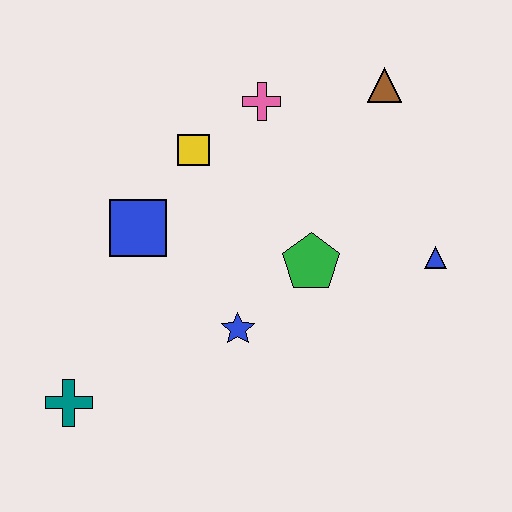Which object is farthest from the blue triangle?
The teal cross is farthest from the blue triangle.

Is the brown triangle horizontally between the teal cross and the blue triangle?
Yes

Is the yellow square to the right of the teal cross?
Yes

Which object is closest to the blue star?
The green pentagon is closest to the blue star.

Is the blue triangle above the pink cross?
No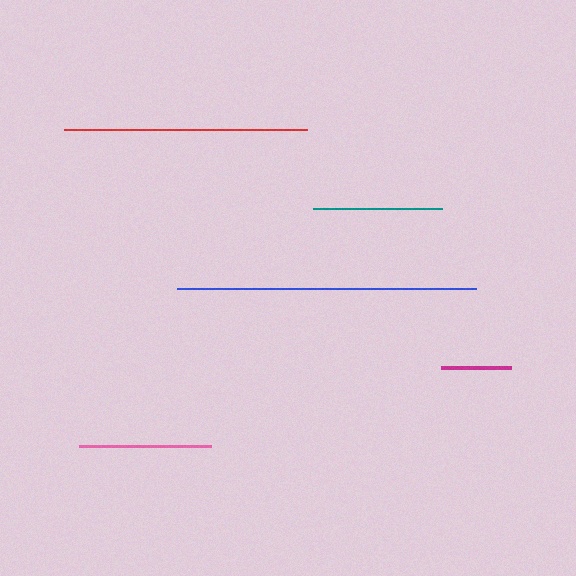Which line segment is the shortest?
The magenta line is the shortest at approximately 71 pixels.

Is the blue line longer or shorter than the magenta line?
The blue line is longer than the magenta line.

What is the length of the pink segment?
The pink segment is approximately 131 pixels long.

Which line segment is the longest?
The blue line is the longest at approximately 298 pixels.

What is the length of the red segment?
The red segment is approximately 243 pixels long.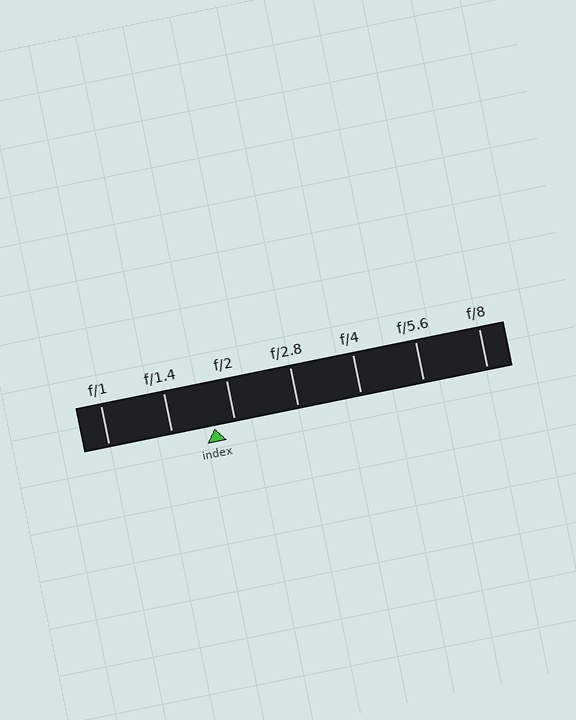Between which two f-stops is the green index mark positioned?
The index mark is between f/1.4 and f/2.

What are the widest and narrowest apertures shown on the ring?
The widest aperture shown is f/1 and the narrowest is f/8.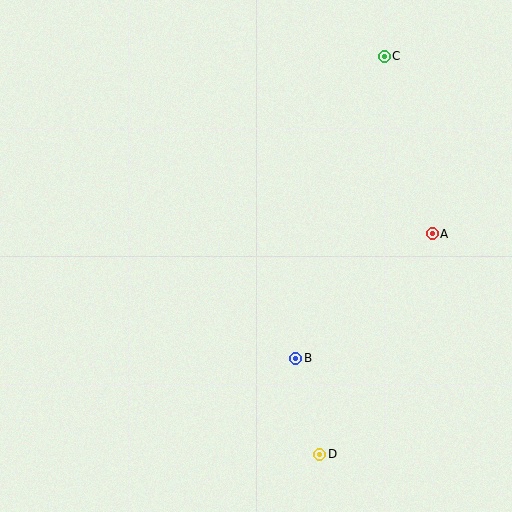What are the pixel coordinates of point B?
Point B is at (296, 358).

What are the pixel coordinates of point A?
Point A is at (432, 234).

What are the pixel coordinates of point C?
Point C is at (384, 56).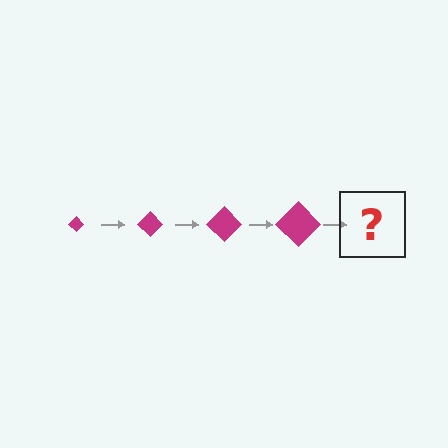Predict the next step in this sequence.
The next step is a magenta diamond, larger than the previous one.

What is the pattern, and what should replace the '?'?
The pattern is that the diamond gets progressively larger each step. The '?' should be a magenta diamond, larger than the previous one.